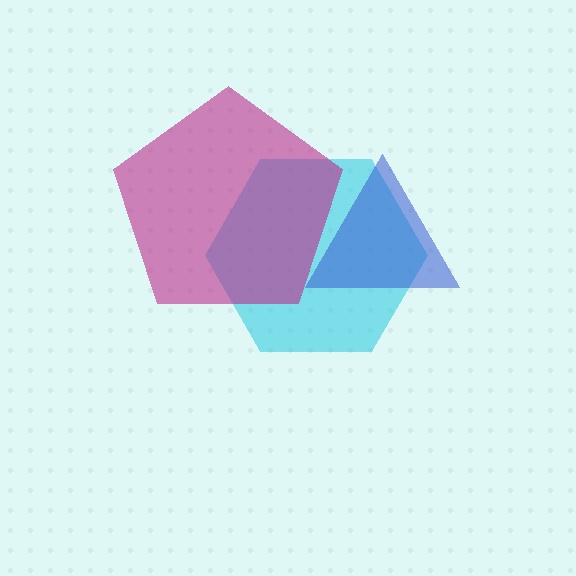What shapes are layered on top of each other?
The layered shapes are: a cyan hexagon, a blue triangle, a magenta pentagon.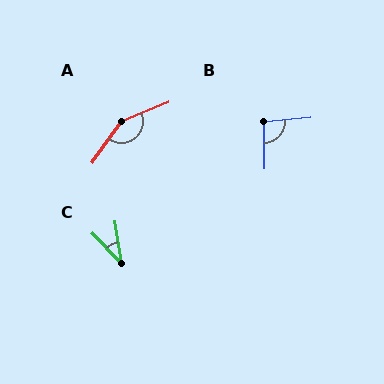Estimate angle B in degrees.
Approximately 94 degrees.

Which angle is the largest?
A, at approximately 148 degrees.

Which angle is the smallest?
C, at approximately 35 degrees.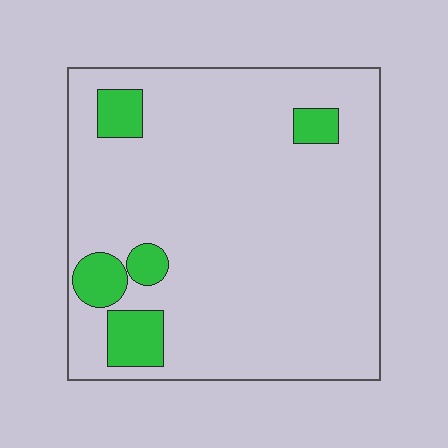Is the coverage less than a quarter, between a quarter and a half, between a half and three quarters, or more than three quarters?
Less than a quarter.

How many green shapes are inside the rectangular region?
5.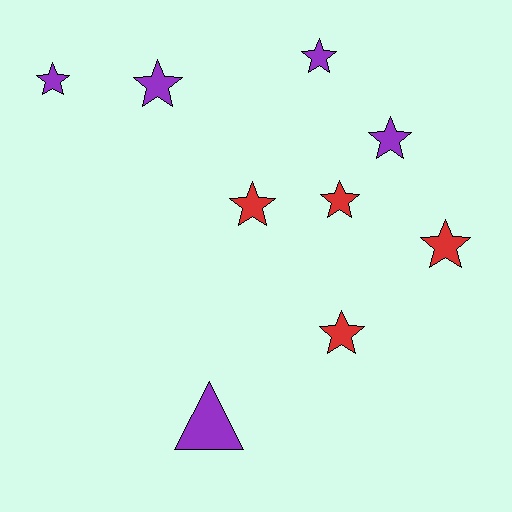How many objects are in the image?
There are 9 objects.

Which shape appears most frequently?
Star, with 8 objects.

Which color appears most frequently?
Purple, with 5 objects.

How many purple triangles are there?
There is 1 purple triangle.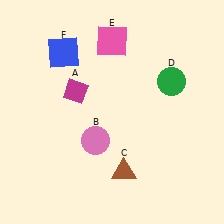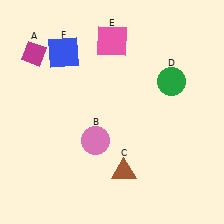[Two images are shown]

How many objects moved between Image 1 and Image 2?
1 object moved between the two images.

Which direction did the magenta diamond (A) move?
The magenta diamond (A) moved left.